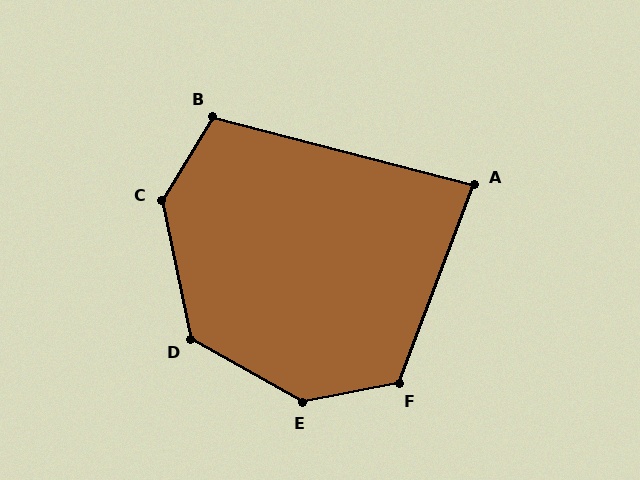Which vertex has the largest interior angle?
E, at approximately 139 degrees.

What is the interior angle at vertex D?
Approximately 131 degrees (obtuse).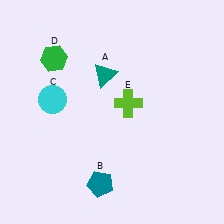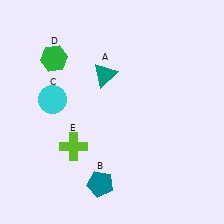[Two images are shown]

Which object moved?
The lime cross (E) moved left.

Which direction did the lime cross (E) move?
The lime cross (E) moved left.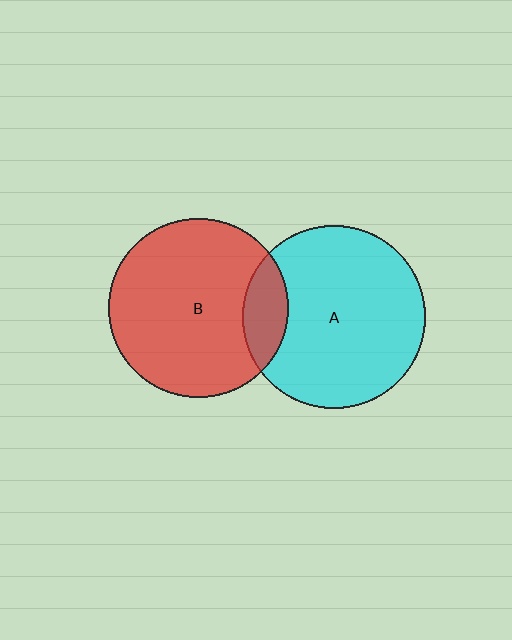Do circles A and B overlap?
Yes.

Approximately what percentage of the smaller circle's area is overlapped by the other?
Approximately 15%.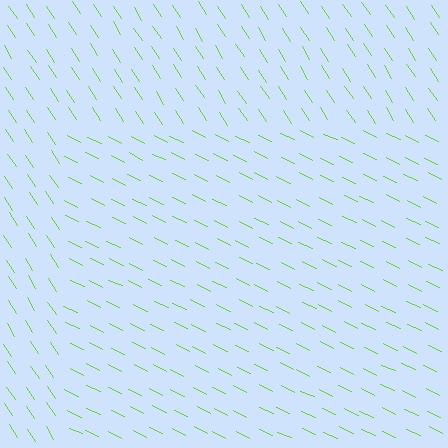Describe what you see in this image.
The image is filled with small lime line segments. A rectangle region in the image has lines oriented differently from the surrounding lines, creating a visible texture boundary.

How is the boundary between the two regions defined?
The boundary is defined purely by a change in line orientation (approximately 31 degrees difference). All lines are the same color and thickness.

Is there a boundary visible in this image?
Yes, there is a texture boundary formed by a change in line orientation.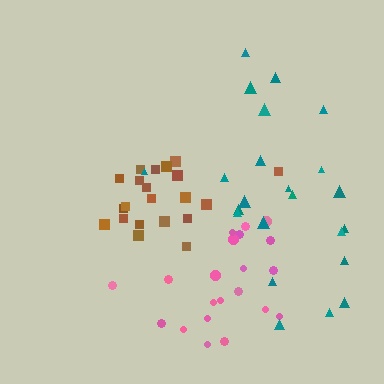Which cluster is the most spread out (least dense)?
Teal.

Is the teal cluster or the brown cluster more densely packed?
Brown.